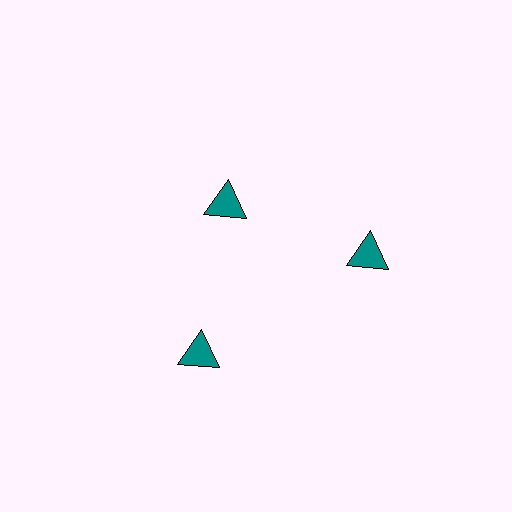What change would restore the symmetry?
The symmetry would be restored by moving it outward, back onto the ring so that all 3 triangles sit at equal angles and equal distance from the center.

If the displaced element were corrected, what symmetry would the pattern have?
It would have 3-fold rotational symmetry — the pattern would map onto itself every 120 degrees.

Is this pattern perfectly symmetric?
No. The 3 teal triangles are arranged in a ring, but one element near the 11 o'clock position is pulled inward toward the center, breaking the 3-fold rotational symmetry.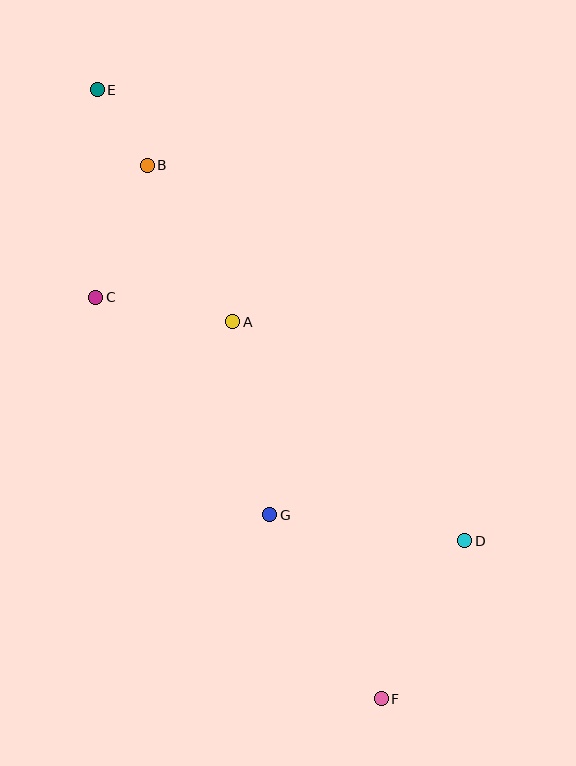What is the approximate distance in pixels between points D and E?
The distance between D and E is approximately 582 pixels.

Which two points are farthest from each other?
Points E and F are farthest from each other.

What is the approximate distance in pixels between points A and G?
The distance between A and G is approximately 196 pixels.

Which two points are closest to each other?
Points B and E are closest to each other.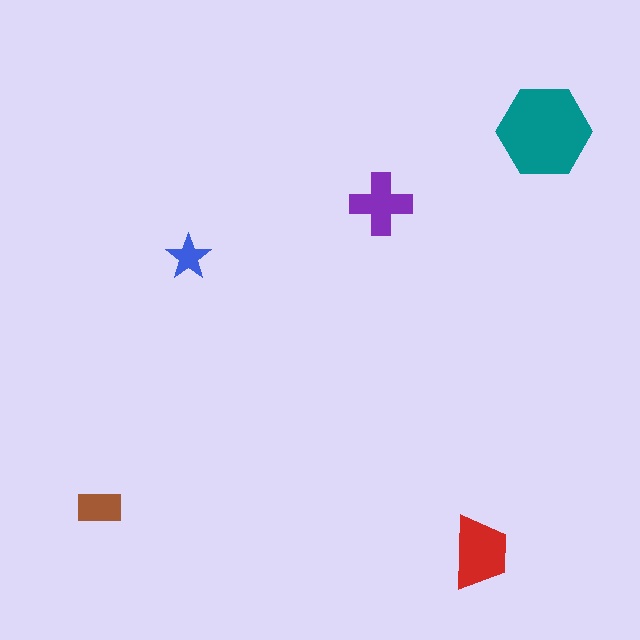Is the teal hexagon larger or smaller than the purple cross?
Larger.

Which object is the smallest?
The blue star.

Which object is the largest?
The teal hexagon.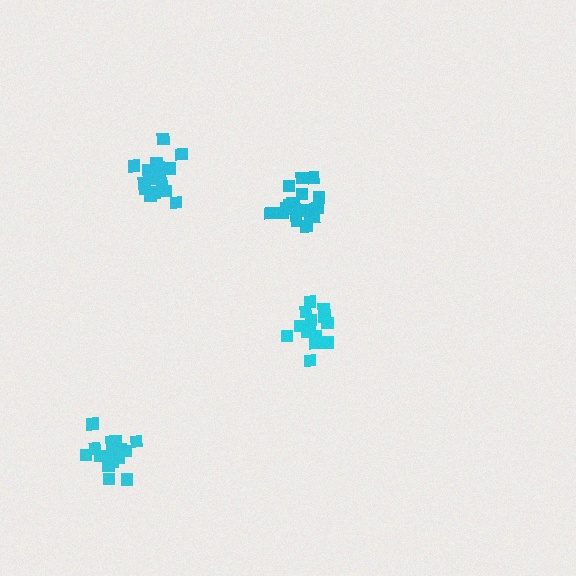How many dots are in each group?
Group 1: 19 dots, Group 2: 18 dots, Group 3: 16 dots, Group 4: 14 dots (67 total).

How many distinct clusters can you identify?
There are 4 distinct clusters.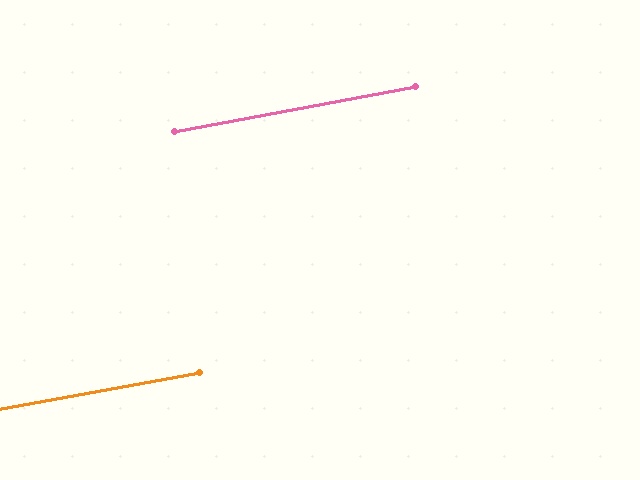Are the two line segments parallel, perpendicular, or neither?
Parallel — their directions differ by only 0.2°.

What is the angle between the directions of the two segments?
Approximately 0 degrees.